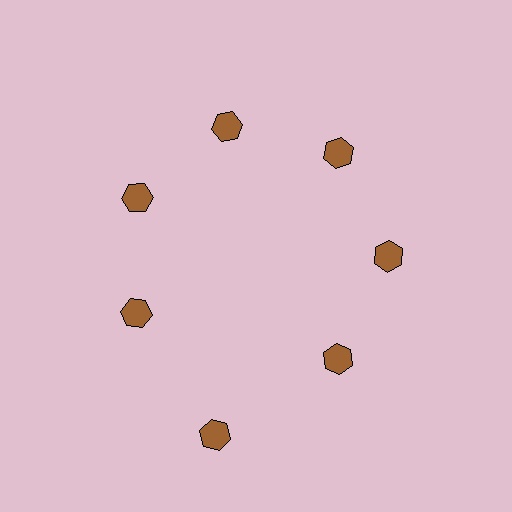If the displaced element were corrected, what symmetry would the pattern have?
It would have 7-fold rotational symmetry — the pattern would map onto itself every 51 degrees.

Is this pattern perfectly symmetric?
No. The 7 brown hexagons are arranged in a ring, but one element near the 6 o'clock position is pushed outward from the center, breaking the 7-fold rotational symmetry.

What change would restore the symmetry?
The symmetry would be restored by moving it inward, back onto the ring so that all 7 hexagons sit at equal angles and equal distance from the center.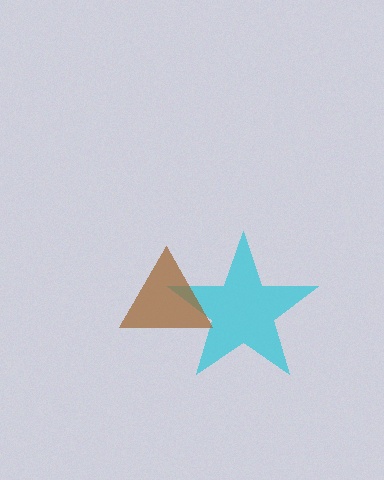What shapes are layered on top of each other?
The layered shapes are: a cyan star, a brown triangle.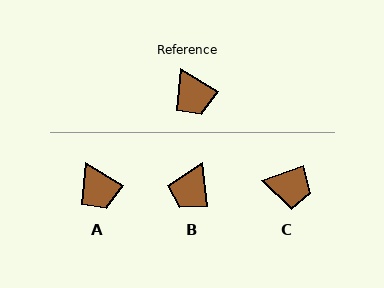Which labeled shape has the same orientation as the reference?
A.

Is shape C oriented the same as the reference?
No, it is off by about 51 degrees.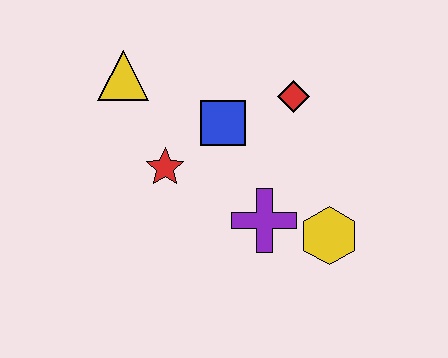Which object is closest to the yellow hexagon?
The purple cross is closest to the yellow hexagon.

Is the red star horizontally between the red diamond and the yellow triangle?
Yes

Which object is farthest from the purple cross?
The yellow triangle is farthest from the purple cross.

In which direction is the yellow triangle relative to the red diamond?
The yellow triangle is to the left of the red diamond.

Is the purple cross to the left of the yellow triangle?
No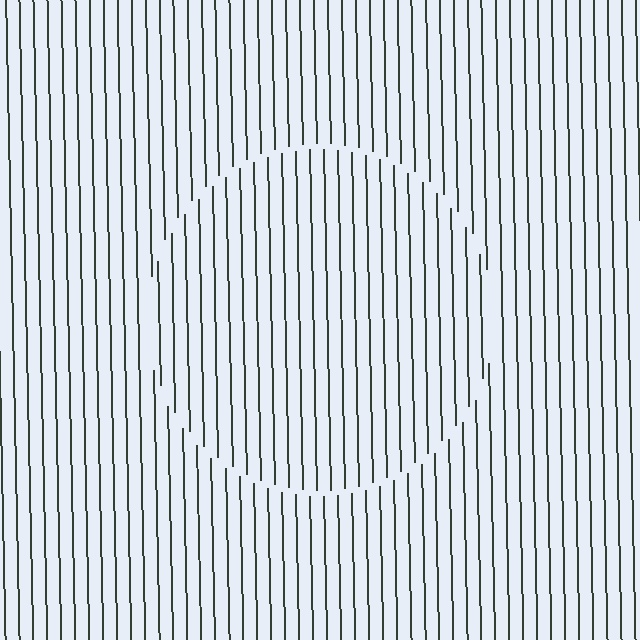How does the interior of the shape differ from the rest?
The interior of the shape contains the same grating, shifted by half a period — the contour is defined by the phase discontinuity where line-ends from the inner and outer gratings abut.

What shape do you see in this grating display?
An illusory circle. The interior of the shape contains the same grating, shifted by half a period — the contour is defined by the phase discontinuity where line-ends from the inner and outer gratings abut.